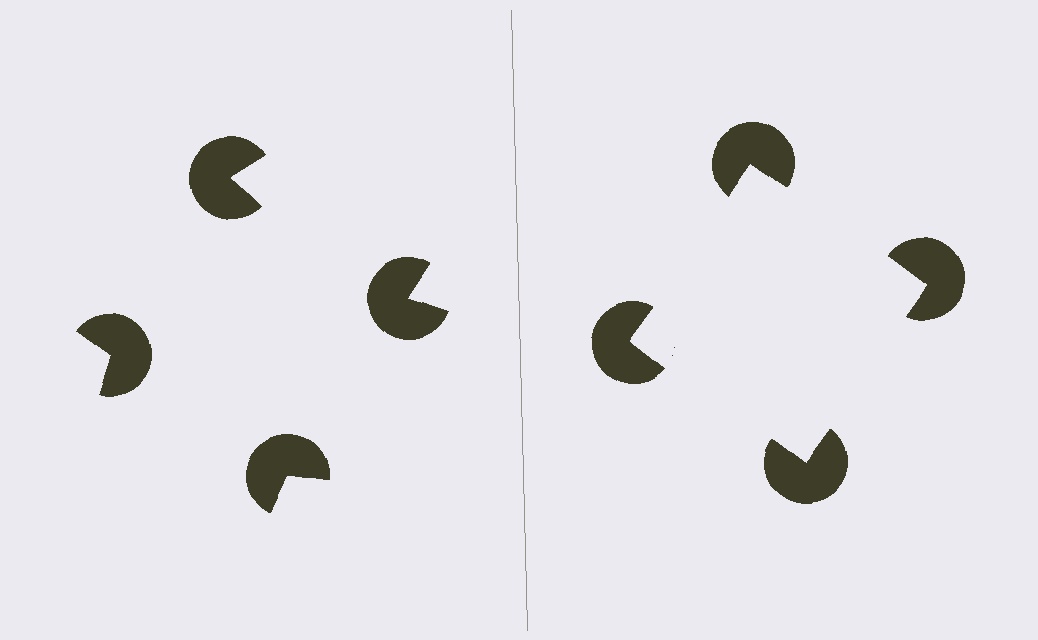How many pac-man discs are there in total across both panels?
8 — 4 on each side.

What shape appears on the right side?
An illusory square.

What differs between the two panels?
The pac-man discs are positioned identically on both sides; only the wedge orientations differ. On the right they align to a square; on the left they are misaligned.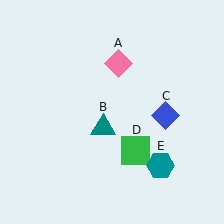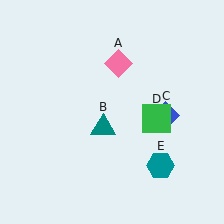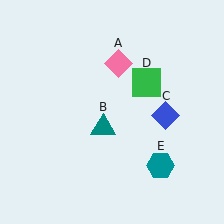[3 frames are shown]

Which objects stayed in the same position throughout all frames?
Pink diamond (object A) and teal triangle (object B) and blue diamond (object C) and teal hexagon (object E) remained stationary.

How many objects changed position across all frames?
1 object changed position: green square (object D).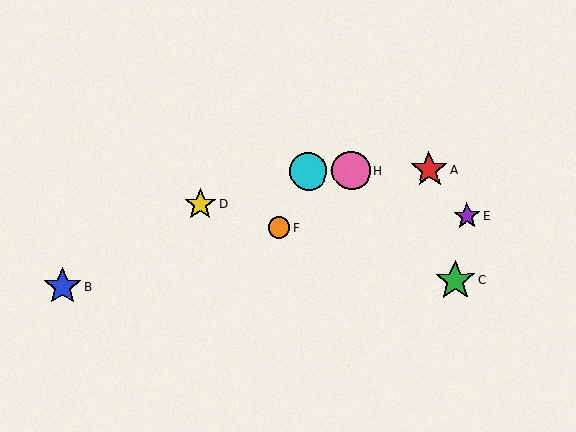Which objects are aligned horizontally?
Objects A, G, H are aligned horizontally.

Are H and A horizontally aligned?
Yes, both are at y≈171.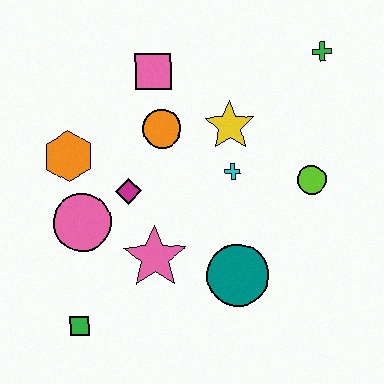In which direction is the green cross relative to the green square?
The green cross is above the green square.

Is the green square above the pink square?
No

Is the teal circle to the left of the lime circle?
Yes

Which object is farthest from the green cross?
The green square is farthest from the green cross.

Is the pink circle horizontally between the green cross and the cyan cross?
No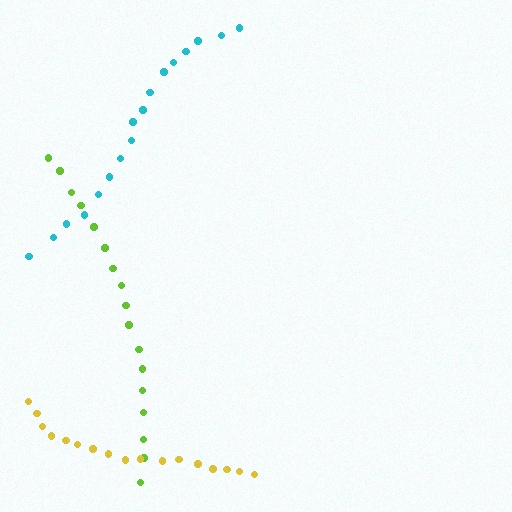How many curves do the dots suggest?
There are 3 distinct paths.